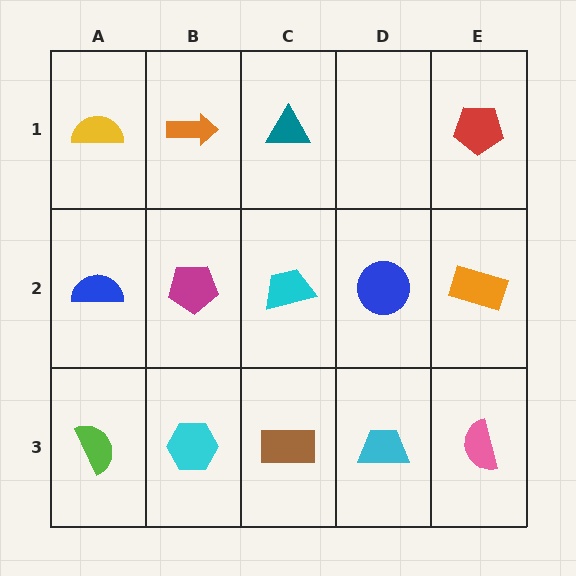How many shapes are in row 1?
4 shapes.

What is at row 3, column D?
A cyan trapezoid.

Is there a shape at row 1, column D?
No, that cell is empty.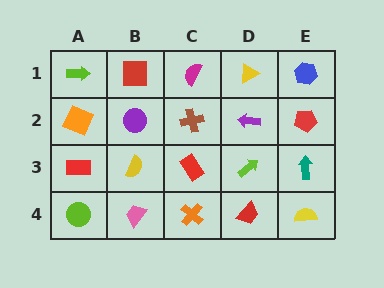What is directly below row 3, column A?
A lime circle.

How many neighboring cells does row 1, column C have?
3.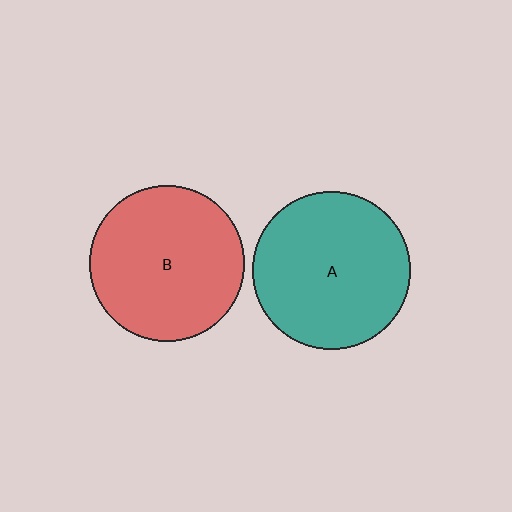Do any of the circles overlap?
No, none of the circles overlap.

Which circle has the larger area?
Circle A (teal).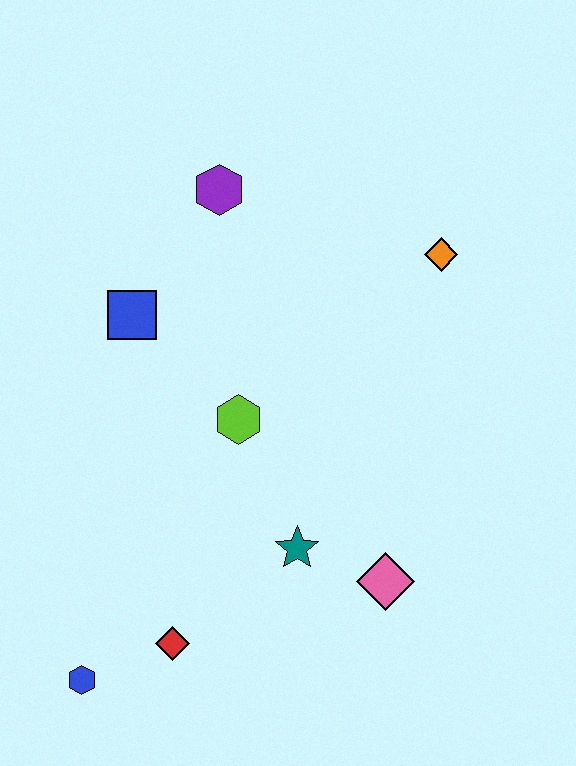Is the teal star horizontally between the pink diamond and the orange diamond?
No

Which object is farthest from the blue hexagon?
The orange diamond is farthest from the blue hexagon.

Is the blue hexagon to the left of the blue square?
Yes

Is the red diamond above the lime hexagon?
No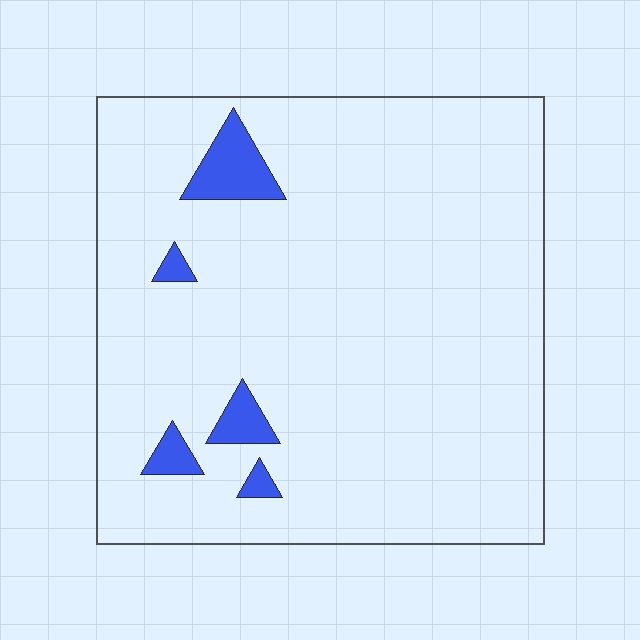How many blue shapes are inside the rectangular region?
5.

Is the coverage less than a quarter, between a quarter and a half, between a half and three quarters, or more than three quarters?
Less than a quarter.